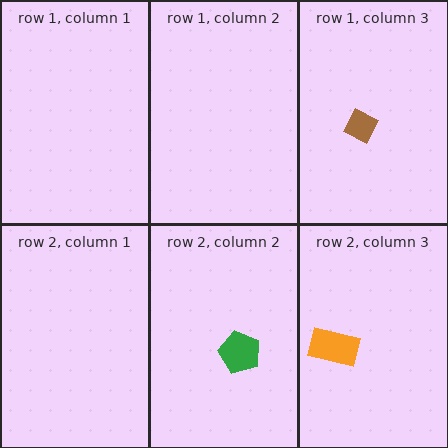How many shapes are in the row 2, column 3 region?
1.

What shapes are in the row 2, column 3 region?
The orange rectangle.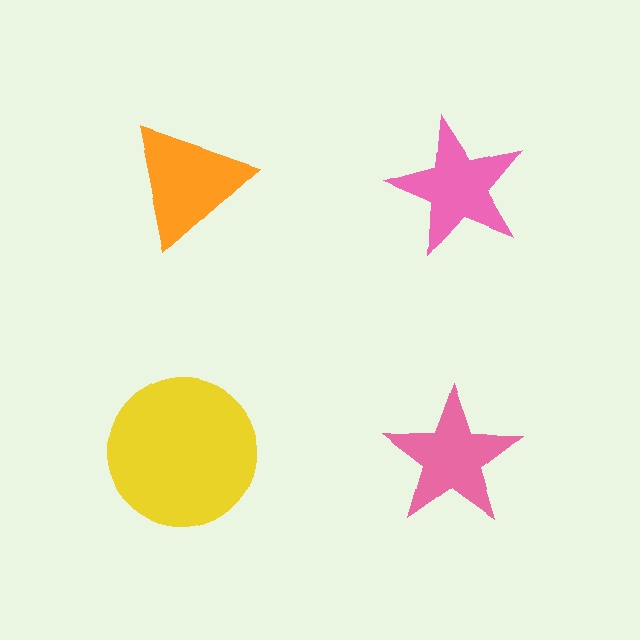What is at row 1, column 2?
A pink star.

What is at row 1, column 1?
An orange triangle.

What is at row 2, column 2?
A pink star.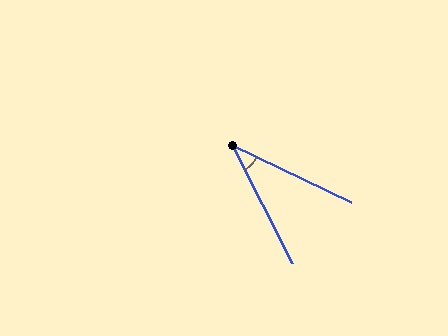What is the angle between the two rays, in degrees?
Approximately 38 degrees.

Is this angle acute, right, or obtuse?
It is acute.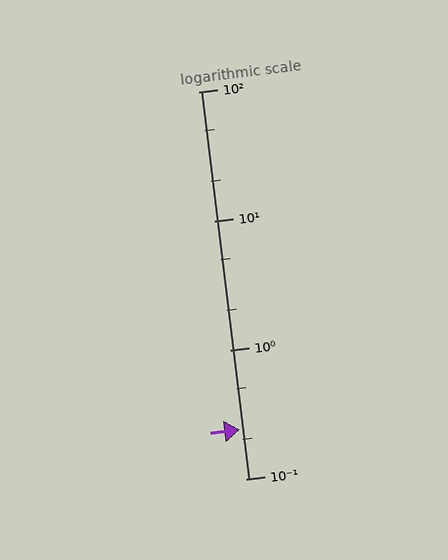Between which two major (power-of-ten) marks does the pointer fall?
The pointer is between 0.1 and 1.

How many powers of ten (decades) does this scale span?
The scale spans 3 decades, from 0.1 to 100.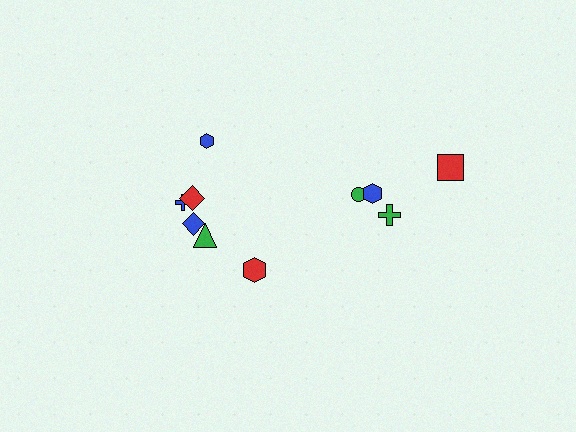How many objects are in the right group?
There are 4 objects.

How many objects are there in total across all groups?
There are 10 objects.